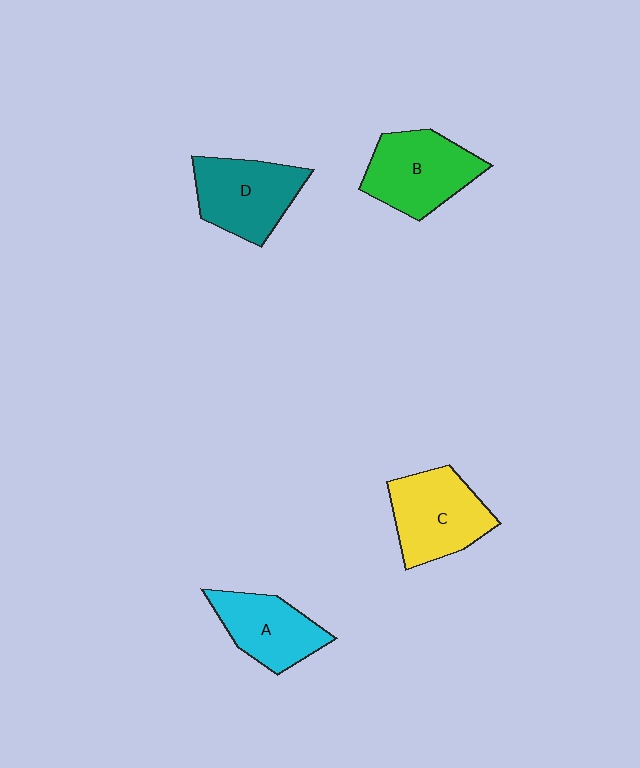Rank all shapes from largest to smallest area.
From largest to smallest: B (green), C (yellow), D (teal), A (cyan).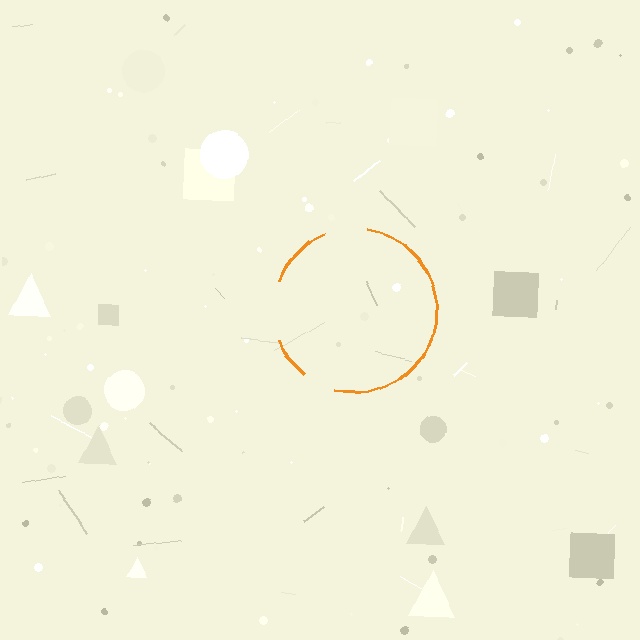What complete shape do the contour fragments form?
The contour fragments form a circle.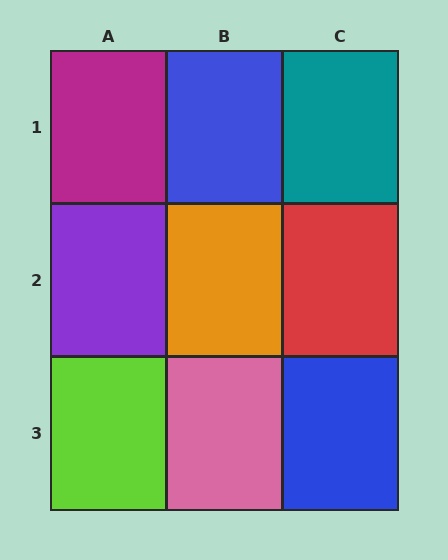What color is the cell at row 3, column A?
Lime.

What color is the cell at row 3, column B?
Pink.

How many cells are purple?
1 cell is purple.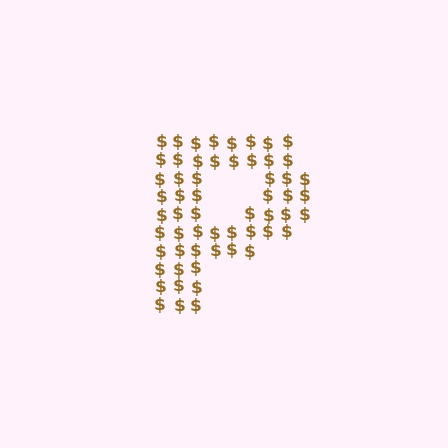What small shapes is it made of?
It is made of small dollar signs.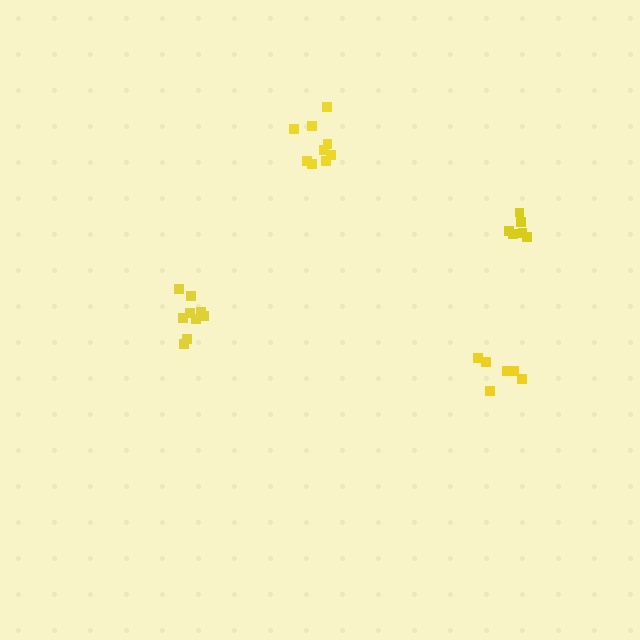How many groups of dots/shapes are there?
There are 4 groups.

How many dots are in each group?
Group 1: 9 dots, Group 2: 6 dots, Group 3: 9 dots, Group 4: 6 dots (30 total).